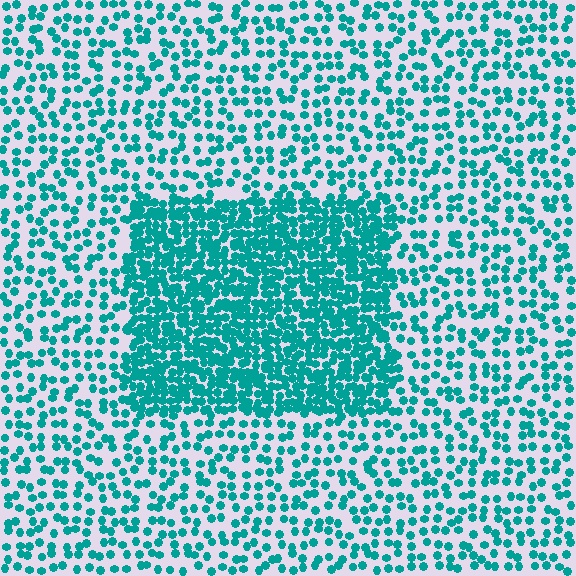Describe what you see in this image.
The image contains small teal elements arranged at two different densities. A rectangle-shaped region is visible where the elements are more densely packed than the surrounding area.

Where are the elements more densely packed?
The elements are more densely packed inside the rectangle boundary.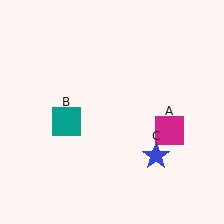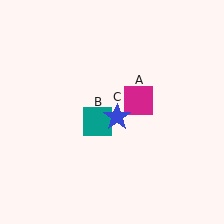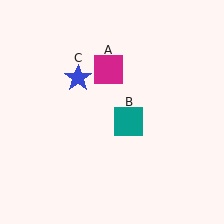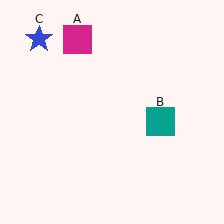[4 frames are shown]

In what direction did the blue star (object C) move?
The blue star (object C) moved up and to the left.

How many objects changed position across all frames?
3 objects changed position: magenta square (object A), teal square (object B), blue star (object C).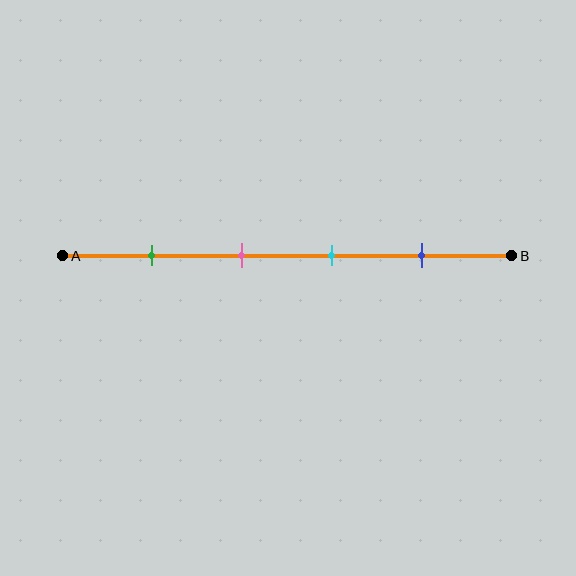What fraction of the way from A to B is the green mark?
The green mark is approximately 20% (0.2) of the way from A to B.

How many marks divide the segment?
There are 4 marks dividing the segment.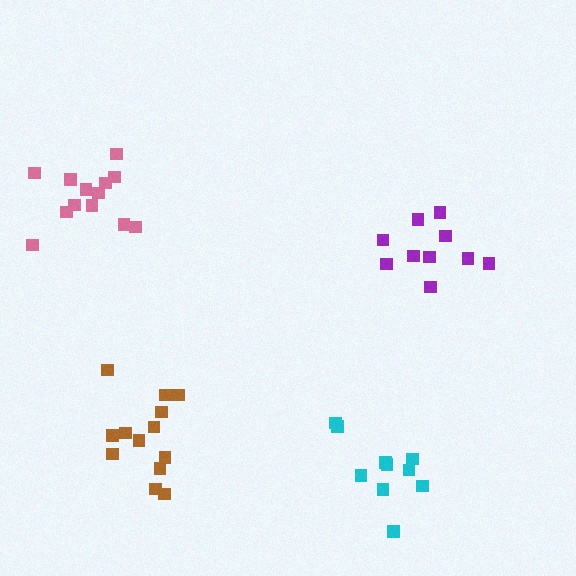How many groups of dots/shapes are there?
There are 4 groups.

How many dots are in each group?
Group 1: 10 dots, Group 2: 13 dots, Group 3: 10 dots, Group 4: 13 dots (46 total).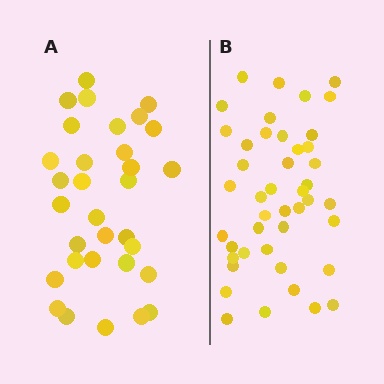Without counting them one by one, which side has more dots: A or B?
Region B (the right region) has more dots.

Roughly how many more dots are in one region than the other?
Region B has roughly 12 or so more dots than region A.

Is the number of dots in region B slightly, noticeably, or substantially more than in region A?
Region B has noticeably more, but not dramatically so. The ratio is roughly 1.4 to 1.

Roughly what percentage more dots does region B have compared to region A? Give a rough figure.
About 40% more.